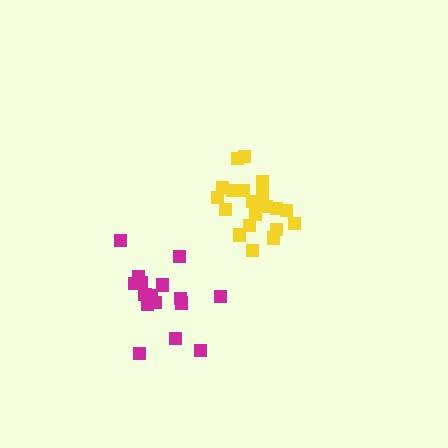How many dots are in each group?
Group 1: 16 dots, Group 2: 21 dots (37 total).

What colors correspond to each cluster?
The clusters are colored: magenta, yellow.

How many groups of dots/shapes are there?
There are 2 groups.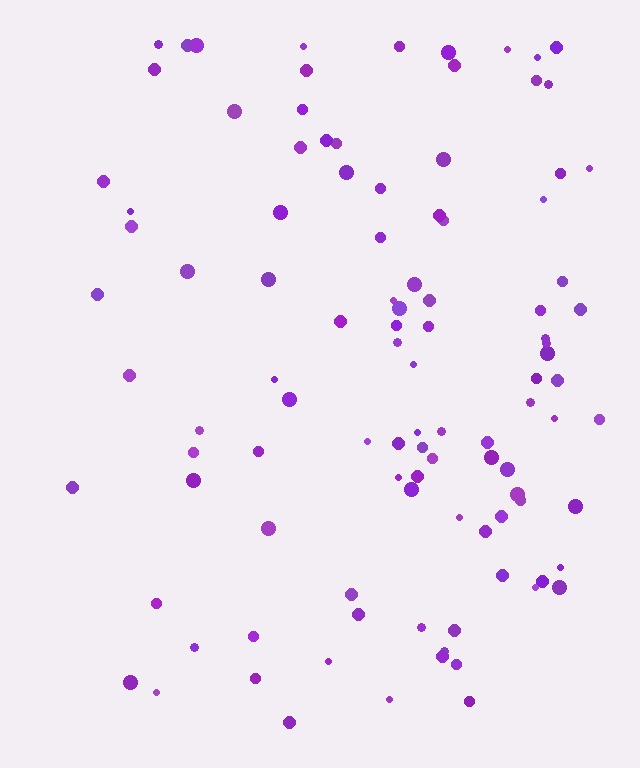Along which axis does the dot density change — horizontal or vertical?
Horizontal.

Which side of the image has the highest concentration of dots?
The right.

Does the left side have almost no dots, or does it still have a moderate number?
Still a moderate number, just noticeably fewer than the right.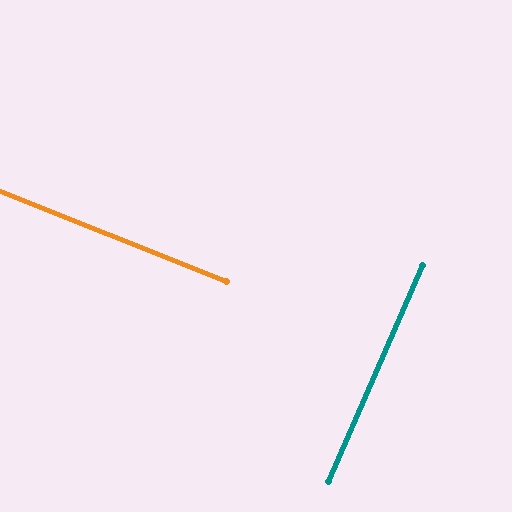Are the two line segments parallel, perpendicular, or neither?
Perpendicular — they meet at approximately 88°.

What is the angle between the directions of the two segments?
Approximately 88 degrees.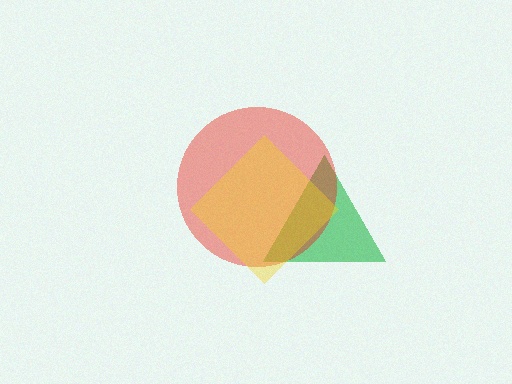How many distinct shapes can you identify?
There are 3 distinct shapes: a green triangle, a red circle, a yellow diamond.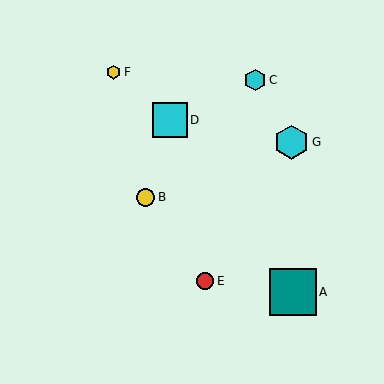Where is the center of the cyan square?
The center of the cyan square is at (170, 120).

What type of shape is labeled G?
Shape G is a cyan hexagon.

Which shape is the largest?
The teal square (labeled A) is the largest.